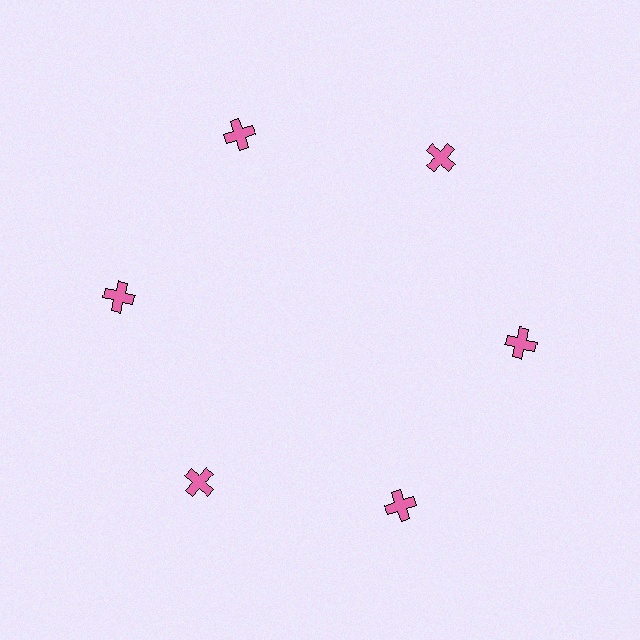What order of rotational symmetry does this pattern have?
This pattern has 6-fold rotational symmetry.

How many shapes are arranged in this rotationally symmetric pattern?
There are 6 shapes, arranged in 6 groups of 1.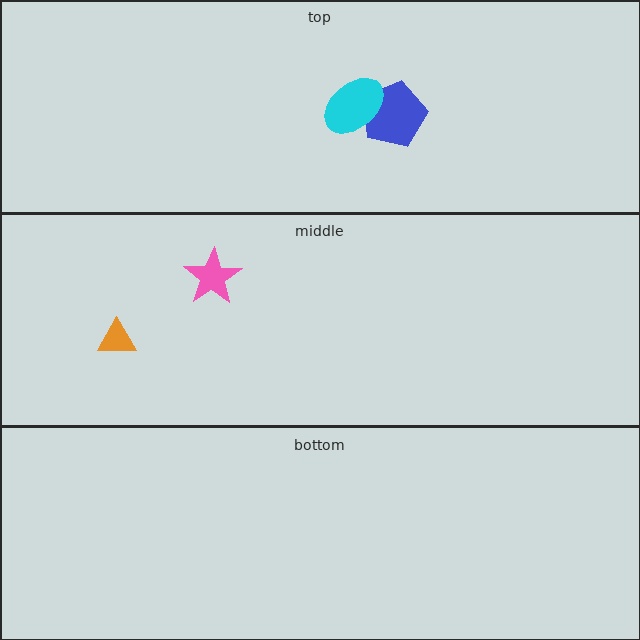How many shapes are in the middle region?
2.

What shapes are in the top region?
The blue pentagon, the cyan ellipse.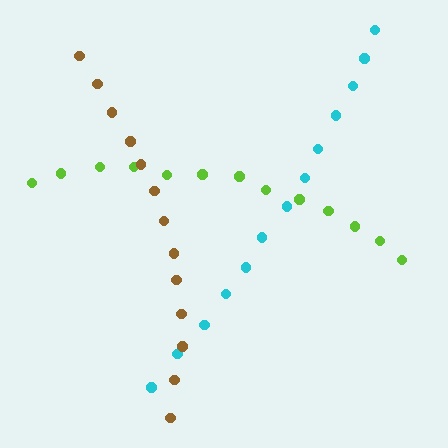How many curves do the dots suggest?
There are 3 distinct paths.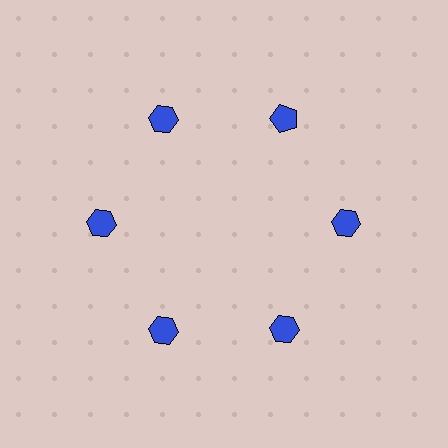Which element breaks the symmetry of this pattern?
The blue pentagon at roughly the 1 o'clock position breaks the symmetry. All other shapes are blue hexagons.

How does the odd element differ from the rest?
It has a different shape: pentagon instead of hexagon.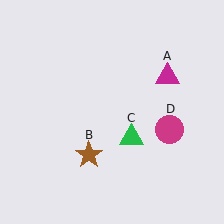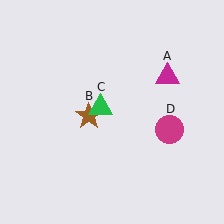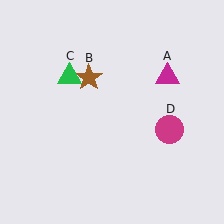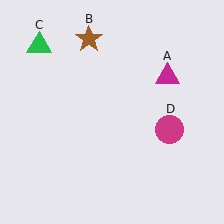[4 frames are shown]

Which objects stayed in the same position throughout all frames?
Magenta triangle (object A) and magenta circle (object D) remained stationary.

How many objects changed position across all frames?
2 objects changed position: brown star (object B), green triangle (object C).